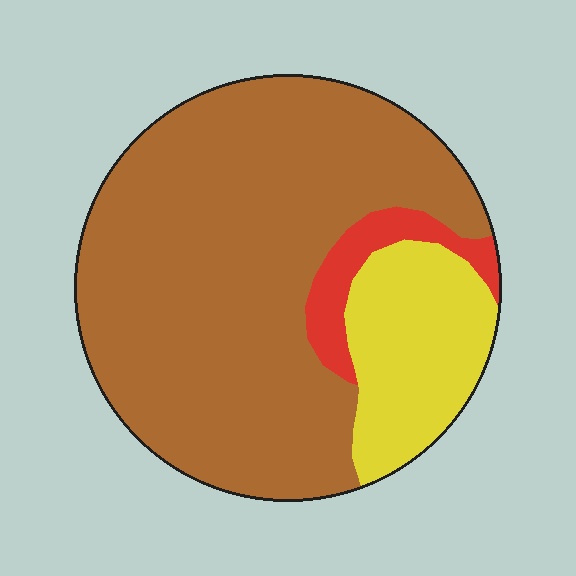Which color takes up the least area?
Red, at roughly 5%.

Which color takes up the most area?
Brown, at roughly 75%.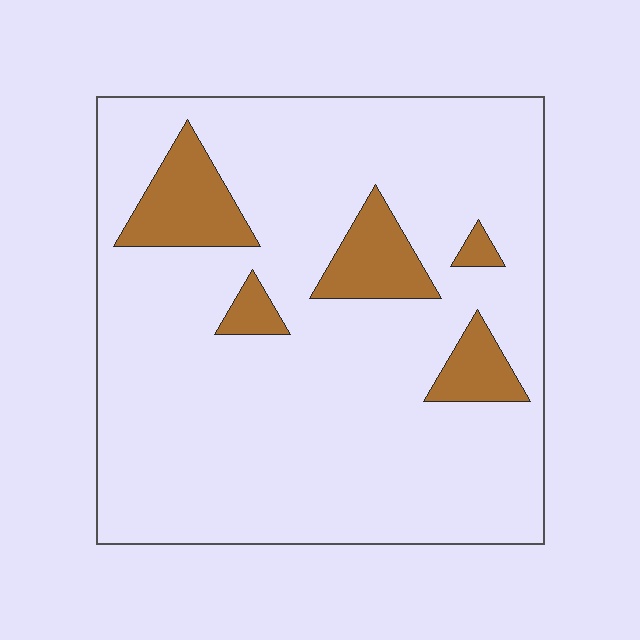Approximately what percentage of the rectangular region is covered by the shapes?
Approximately 15%.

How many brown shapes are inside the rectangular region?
5.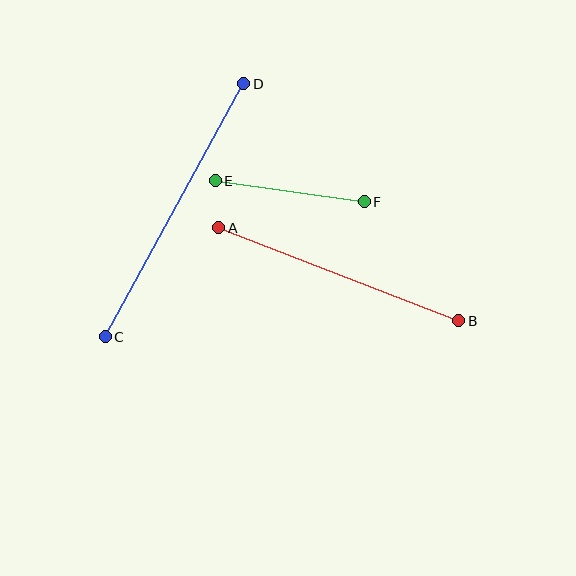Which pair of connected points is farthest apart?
Points C and D are farthest apart.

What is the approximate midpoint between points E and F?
The midpoint is at approximately (290, 191) pixels.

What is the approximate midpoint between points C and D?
The midpoint is at approximately (174, 210) pixels.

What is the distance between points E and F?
The distance is approximately 151 pixels.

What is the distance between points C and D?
The distance is approximately 288 pixels.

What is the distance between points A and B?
The distance is approximately 257 pixels.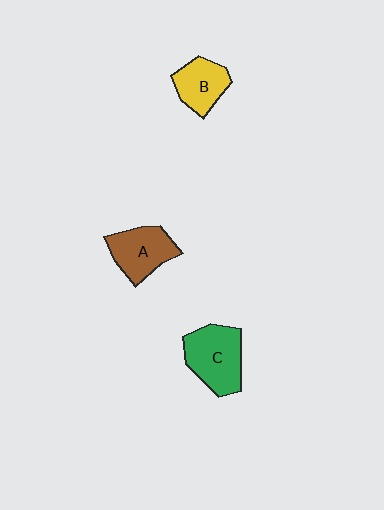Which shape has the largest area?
Shape C (green).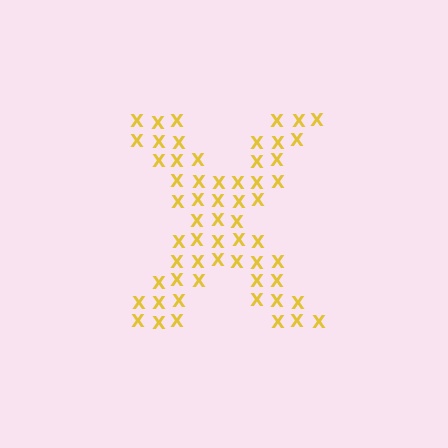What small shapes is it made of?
It is made of small letter X's.